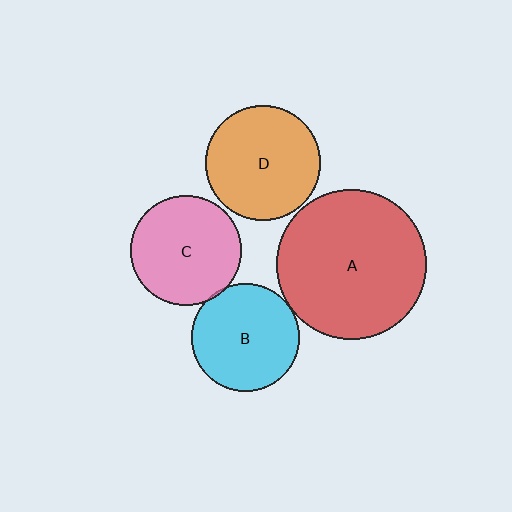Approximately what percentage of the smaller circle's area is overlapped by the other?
Approximately 5%.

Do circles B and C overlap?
Yes.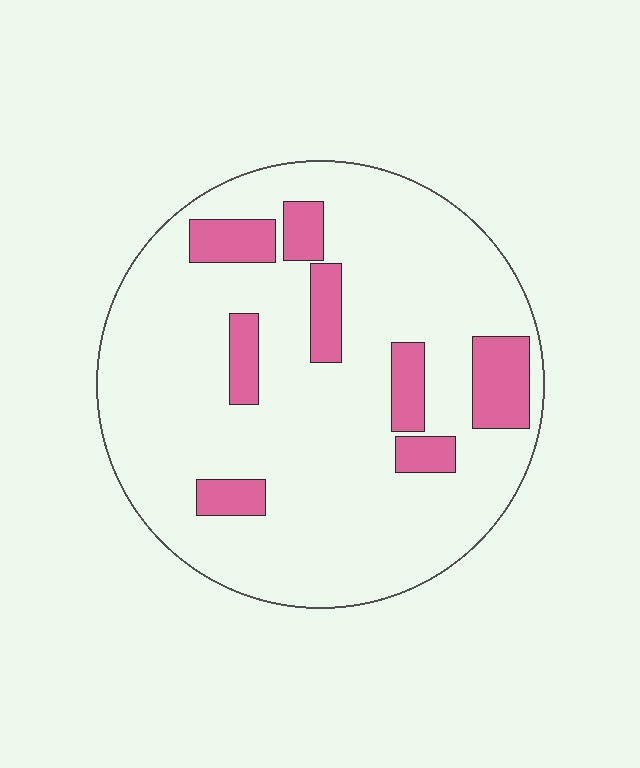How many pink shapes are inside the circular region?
8.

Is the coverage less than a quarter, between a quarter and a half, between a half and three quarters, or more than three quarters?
Less than a quarter.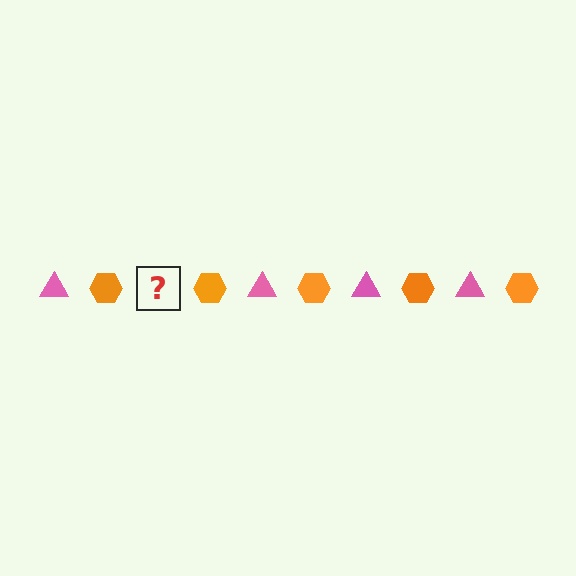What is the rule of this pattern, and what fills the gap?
The rule is that the pattern alternates between pink triangle and orange hexagon. The gap should be filled with a pink triangle.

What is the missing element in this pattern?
The missing element is a pink triangle.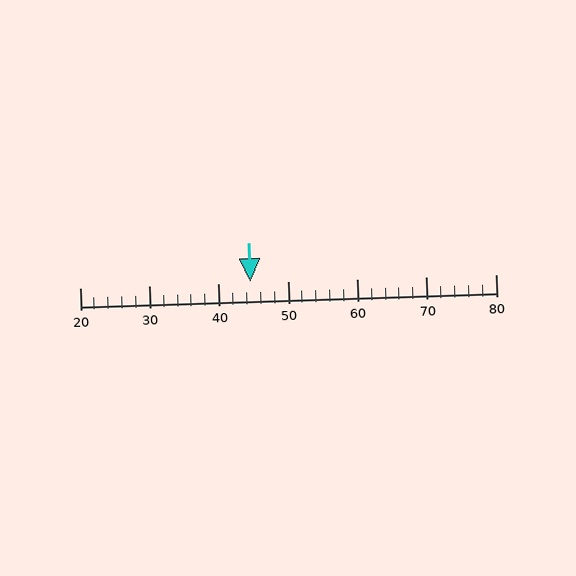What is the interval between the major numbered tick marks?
The major tick marks are spaced 10 units apart.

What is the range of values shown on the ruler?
The ruler shows values from 20 to 80.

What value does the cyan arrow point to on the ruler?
The cyan arrow points to approximately 45.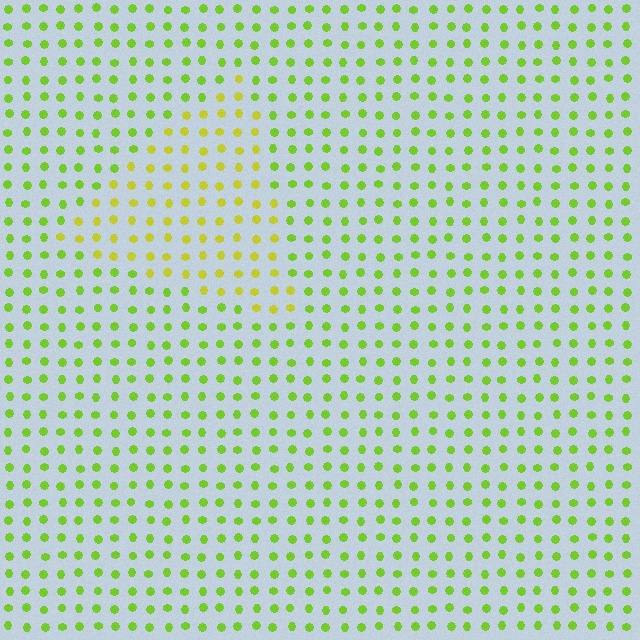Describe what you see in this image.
The image is filled with small lime elements in a uniform arrangement. A triangle-shaped region is visible where the elements are tinted to a slightly different hue, forming a subtle color boundary.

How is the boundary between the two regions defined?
The boundary is defined purely by a slight shift in hue (about 30 degrees). Spacing, size, and orientation are identical on both sides.